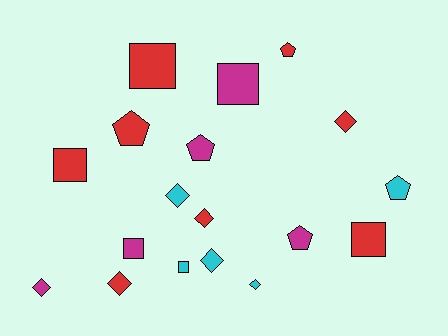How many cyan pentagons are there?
There is 1 cyan pentagon.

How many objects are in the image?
There are 18 objects.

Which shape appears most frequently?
Diamond, with 7 objects.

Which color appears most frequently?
Red, with 8 objects.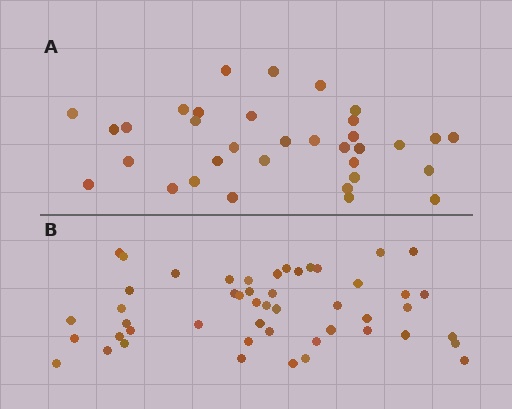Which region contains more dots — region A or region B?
Region B (the bottom region) has more dots.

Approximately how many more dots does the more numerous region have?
Region B has approximately 15 more dots than region A.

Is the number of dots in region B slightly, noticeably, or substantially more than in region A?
Region B has noticeably more, but not dramatically so. The ratio is roughly 1.4 to 1.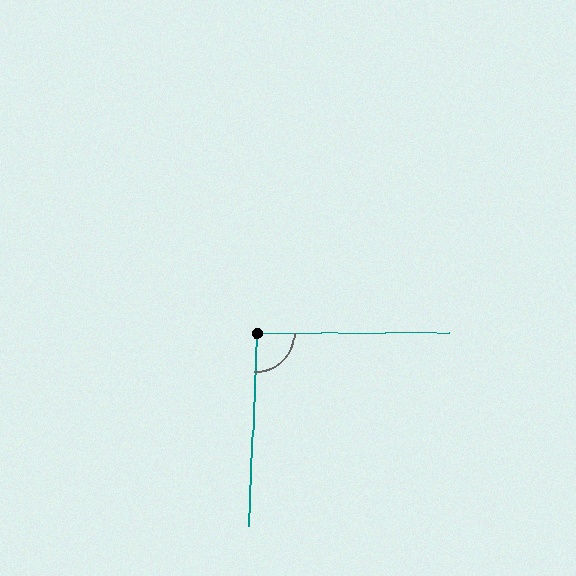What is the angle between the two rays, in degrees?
Approximately 93 degrees.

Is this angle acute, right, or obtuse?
It is approximately a right angle.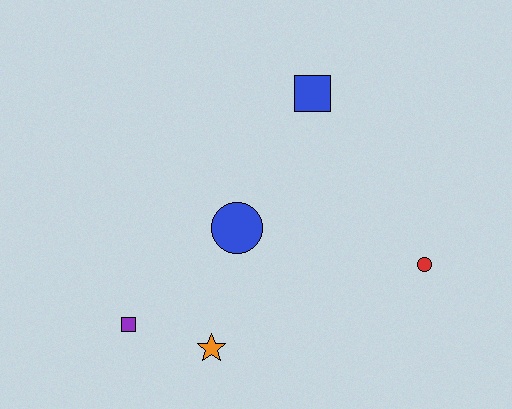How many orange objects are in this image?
There is 1 orange object.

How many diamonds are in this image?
There are no diamonds.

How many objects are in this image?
There are 5 objects.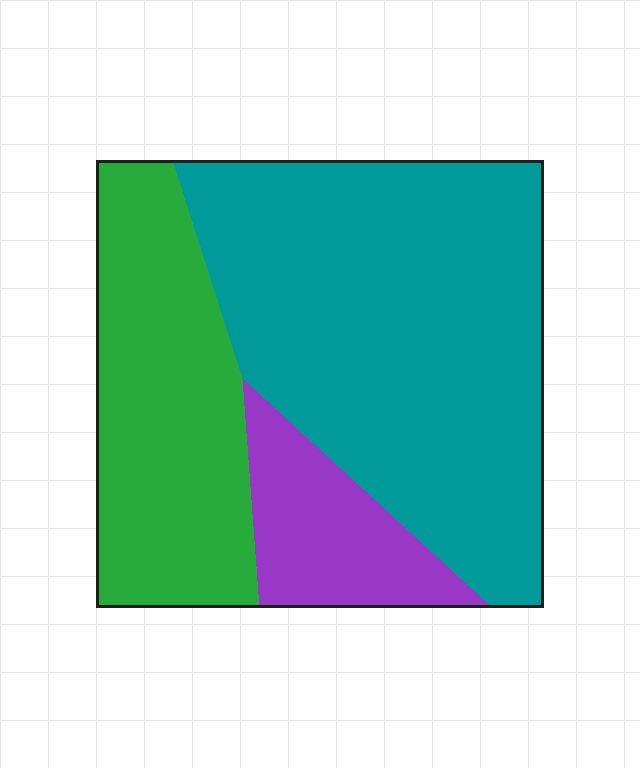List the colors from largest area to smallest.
From largest to smallest: teal, green, purple.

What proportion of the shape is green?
Green takes up about one third (1/3) of the shape.